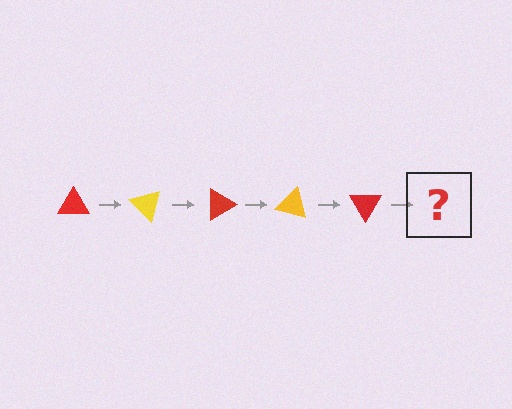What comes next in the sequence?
The next element should be a yellow triangle, rotated 225 degrees from the start.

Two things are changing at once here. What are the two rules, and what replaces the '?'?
The two rules are that it rotates 45 degrees each step and the color cycles through red and yellow. The '?' should be a yellow triangle, rotated 225 degrees from the start.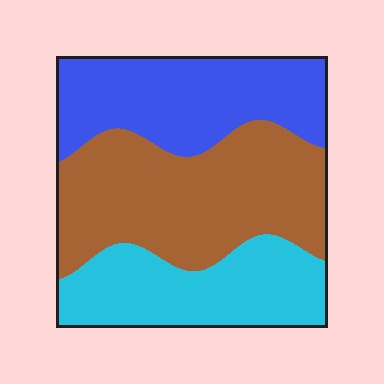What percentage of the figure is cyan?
Cyan takes up between a sixth and a third of the figure.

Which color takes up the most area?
Brown, at roughly 40%.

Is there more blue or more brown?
Brown.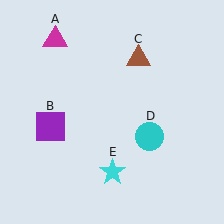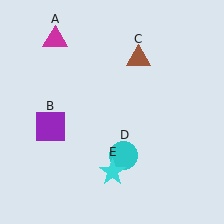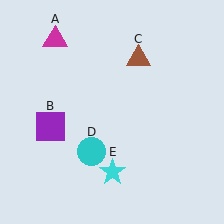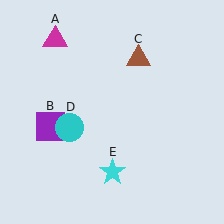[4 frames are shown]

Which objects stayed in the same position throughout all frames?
Magenta triangle (object A) and purple square (object B) and brown triangle (object C) and cyan star (object E) remained stationary.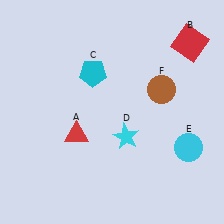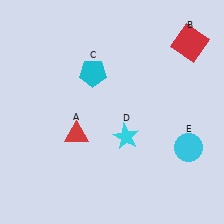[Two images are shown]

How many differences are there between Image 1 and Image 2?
There is 1 difference between the two images.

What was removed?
The brown circle (F) was removed in Image 2.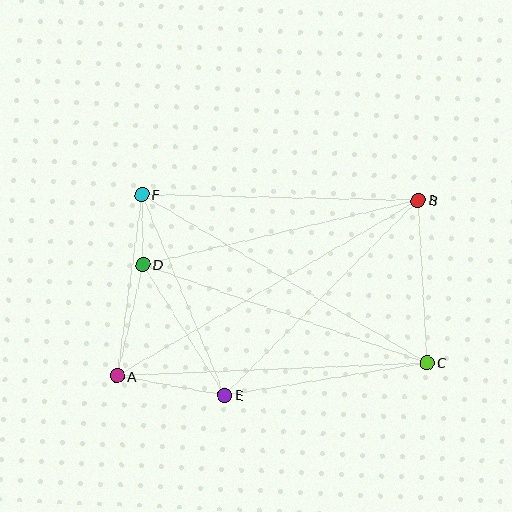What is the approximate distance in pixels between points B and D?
The distance between B and D is approximately 283 pixels.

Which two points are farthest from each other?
Points A and B are farthest from each other.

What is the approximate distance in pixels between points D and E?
The distance between D and E is approximately 154 pixels.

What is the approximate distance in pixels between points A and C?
The distance between A and C is approximately 310 pixels.